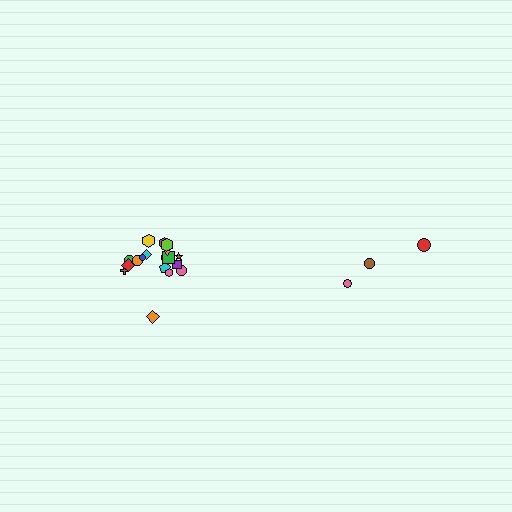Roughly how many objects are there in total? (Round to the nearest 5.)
Roughly 20 objects in total.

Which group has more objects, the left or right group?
The left group.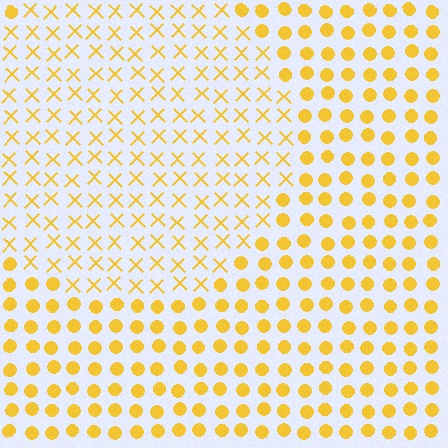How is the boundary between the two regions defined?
The boundary is defined by a change in element shape: X marks inside vs. circles outside. All elements share the same color and spacing.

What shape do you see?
I see a circle.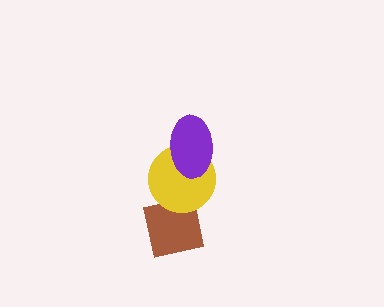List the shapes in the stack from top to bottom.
From top to bottom: the purple ellipse, the yellow circle, the brown square.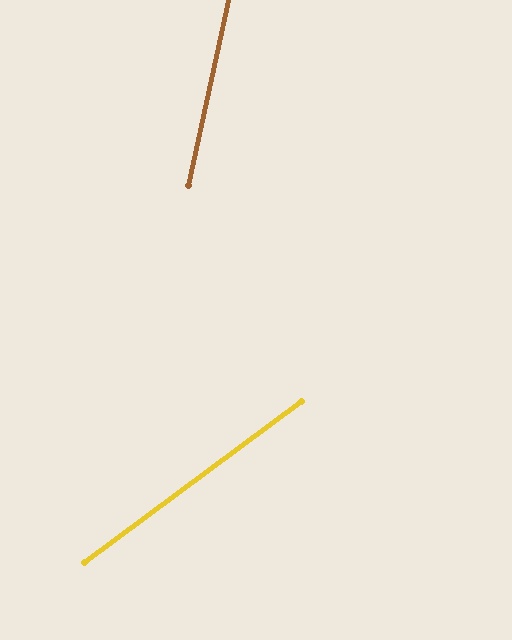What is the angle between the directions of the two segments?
Approximately 41 degrees.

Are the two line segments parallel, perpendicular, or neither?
Neither parallel nor perpendicular — they differ by about 41°.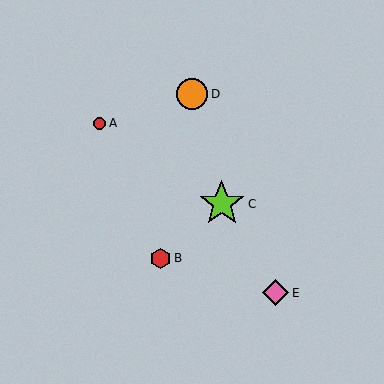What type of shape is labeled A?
Shape A is a red circle.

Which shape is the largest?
The lime star (labeled C) is the largest.